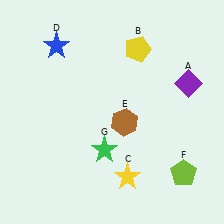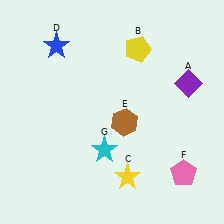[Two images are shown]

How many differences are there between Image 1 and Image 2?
There are 2 differences between the two images.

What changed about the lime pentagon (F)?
In Image 1, F is lime. In Image 2, it changed to pink.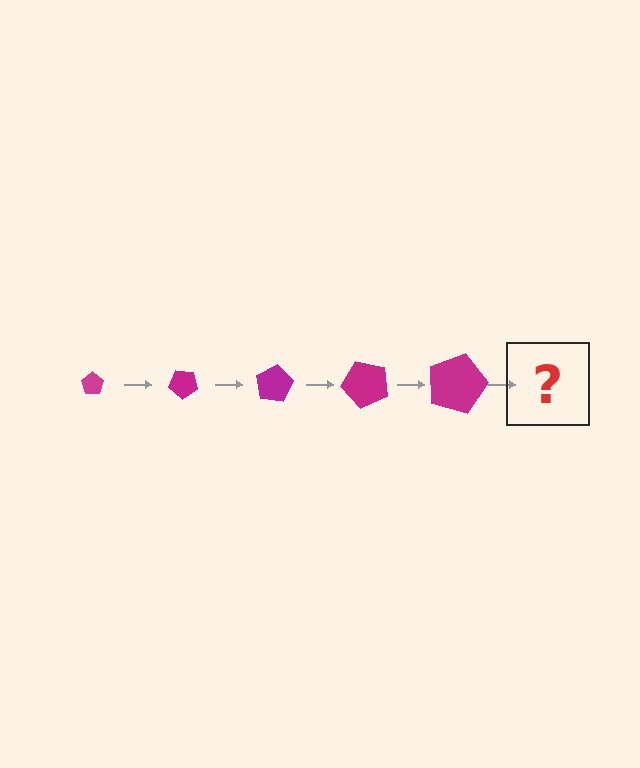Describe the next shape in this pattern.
It should be a pentagon, larger than the previous one and rotated 200 degrees from the start.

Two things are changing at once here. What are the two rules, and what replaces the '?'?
The two rules are that the pentagon grows larger each step and it rotates 40 degrees each step. The '?' should be a pentagon, larger than the previous one and rotated 200 degrees from the start.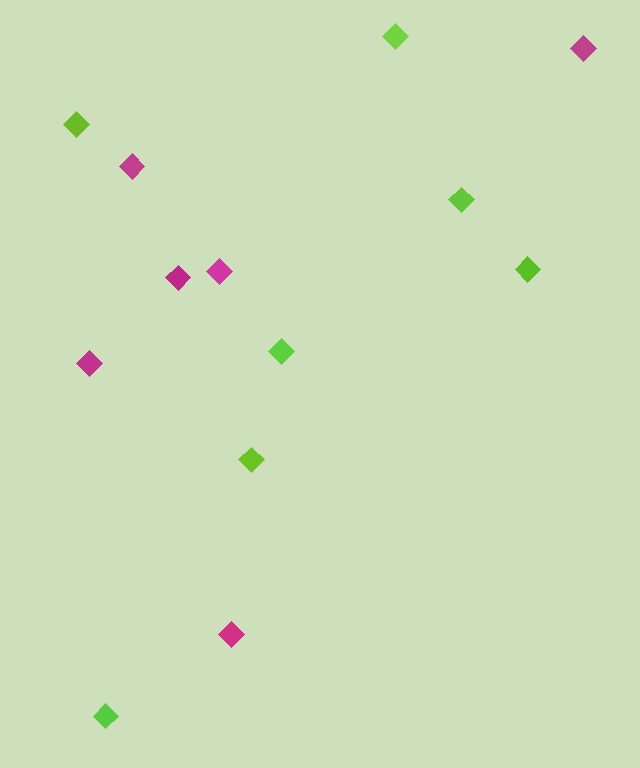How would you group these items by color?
There are 2 groups: one group of magenta diamonds (6) and one group of lime diamonds (7).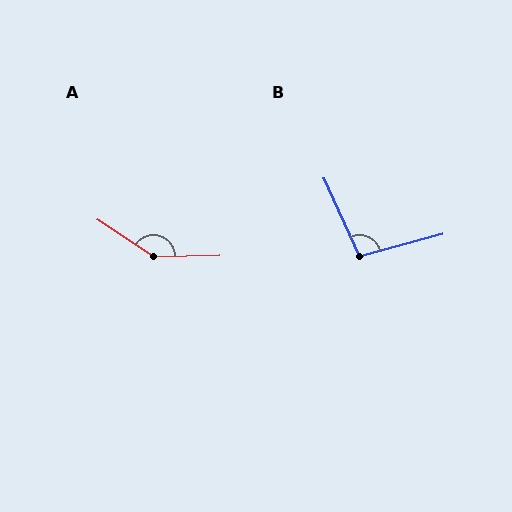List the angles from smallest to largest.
B (99°), A (145°).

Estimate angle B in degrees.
Approximately 99 degrees.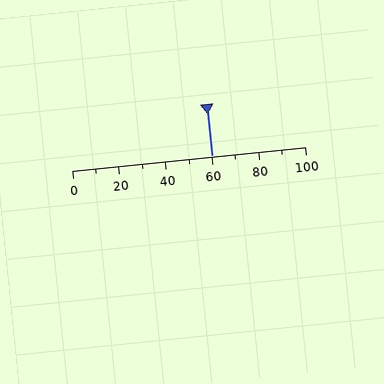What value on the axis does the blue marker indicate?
The marker indicates approximately 60.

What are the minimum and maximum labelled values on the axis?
The axis runs from 0 to 100.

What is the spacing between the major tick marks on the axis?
The major ticks are spaced 20 apart.